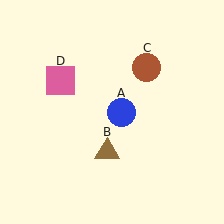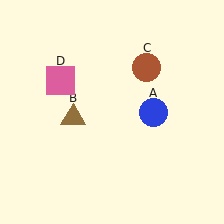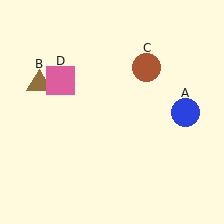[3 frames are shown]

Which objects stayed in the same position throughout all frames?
Brown circle (object C) and pink square (object D) remained stationary.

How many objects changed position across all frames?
2 objects changed position: blue circle (object A), brown triangle (object B).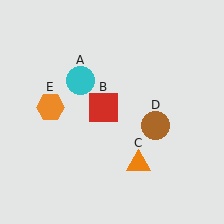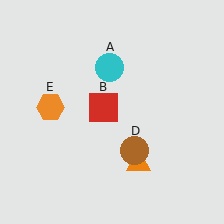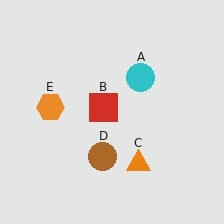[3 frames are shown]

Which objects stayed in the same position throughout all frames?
Red square (object B) and orange triangle (object C) and orange hexagon (object E) remained stationary.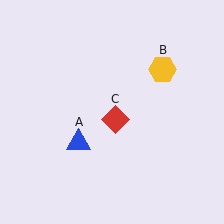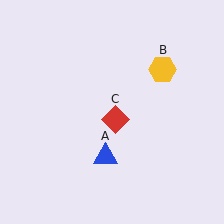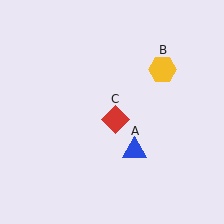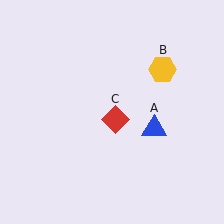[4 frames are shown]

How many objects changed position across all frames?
1 object changed position: blue triangle (object A).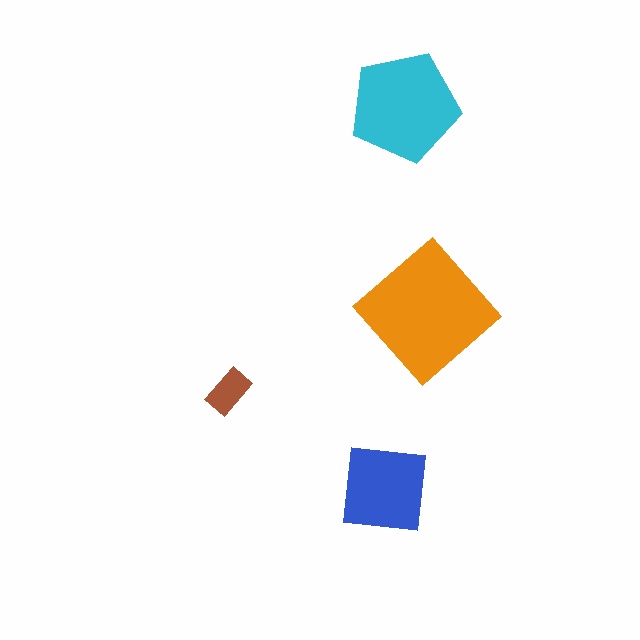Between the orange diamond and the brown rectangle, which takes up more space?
The orange diamond.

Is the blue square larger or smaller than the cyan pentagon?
Smaller.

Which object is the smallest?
The brown rectangle.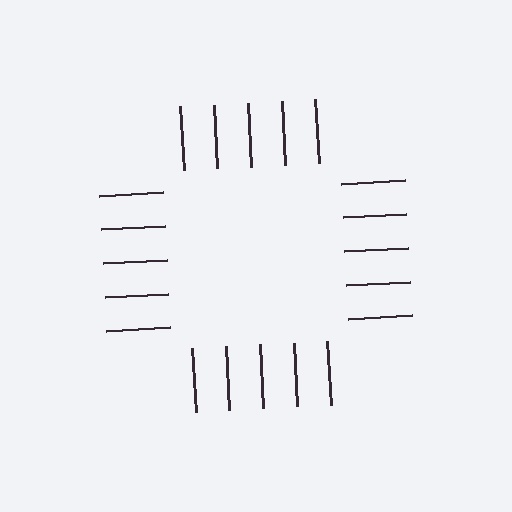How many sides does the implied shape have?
4 sides — the line-ends trace a square.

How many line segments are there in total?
20 — 5 along each of the 4 edges.